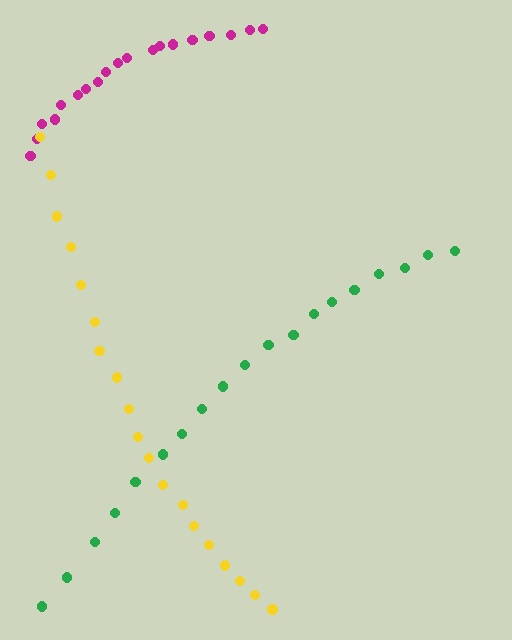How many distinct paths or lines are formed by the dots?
There are 3 distinct paths.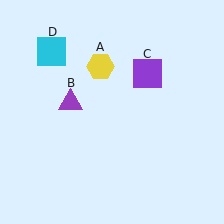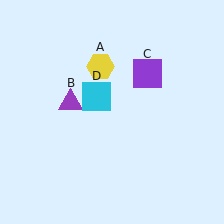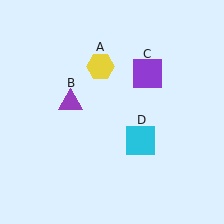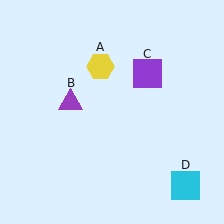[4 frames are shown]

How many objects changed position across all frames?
1 object changed position: cyan square (object D).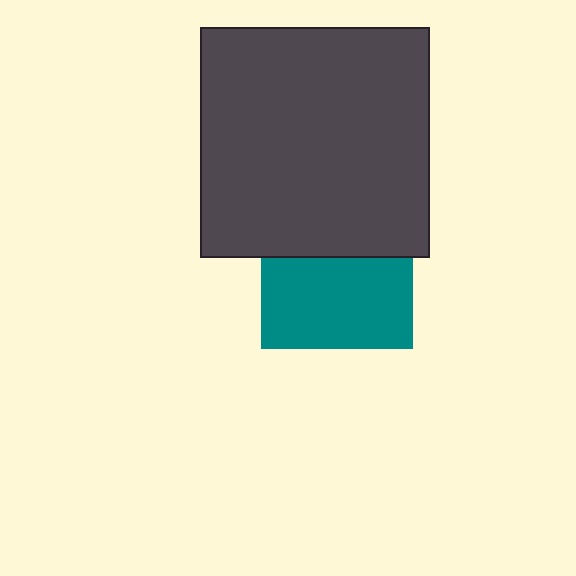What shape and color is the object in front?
The object in front is a dark gray square.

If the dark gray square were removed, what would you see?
You would see the complete teal square.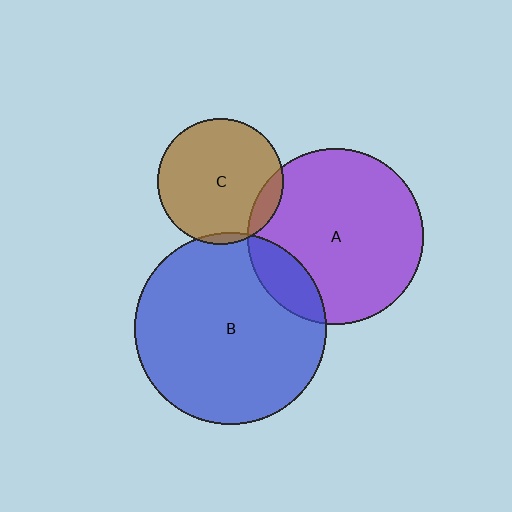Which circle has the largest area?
Circle B (blue).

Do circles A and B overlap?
Yes.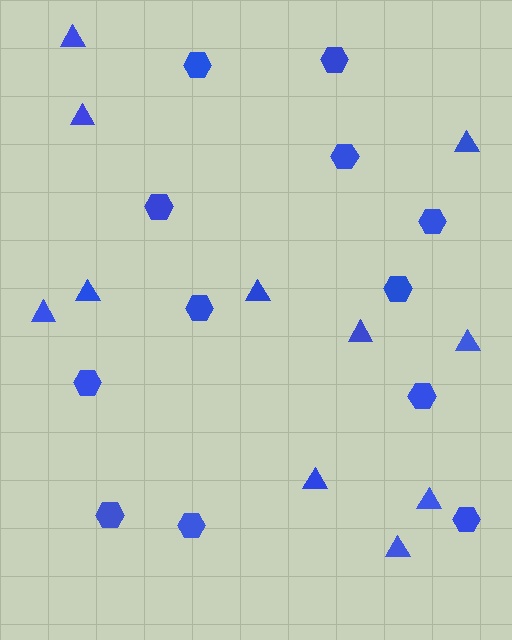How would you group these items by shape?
There are 2 groups: one group of triangles (11) and one group of hexagons (12).